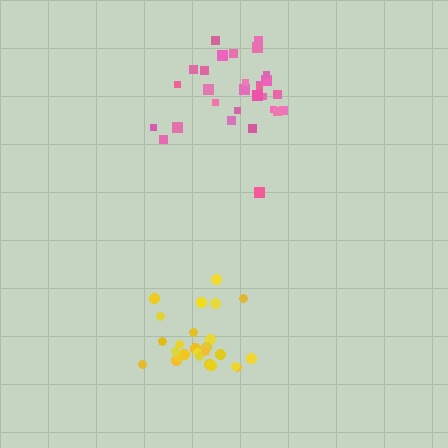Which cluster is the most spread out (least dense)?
Pink.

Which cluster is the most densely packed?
Yellow.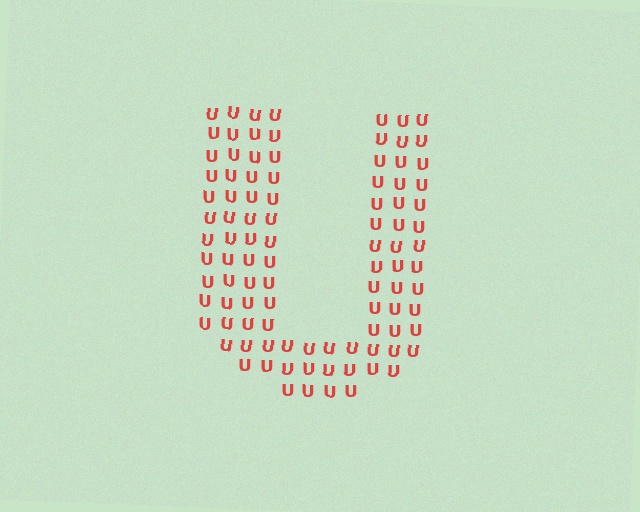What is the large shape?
The large shape is the letter U.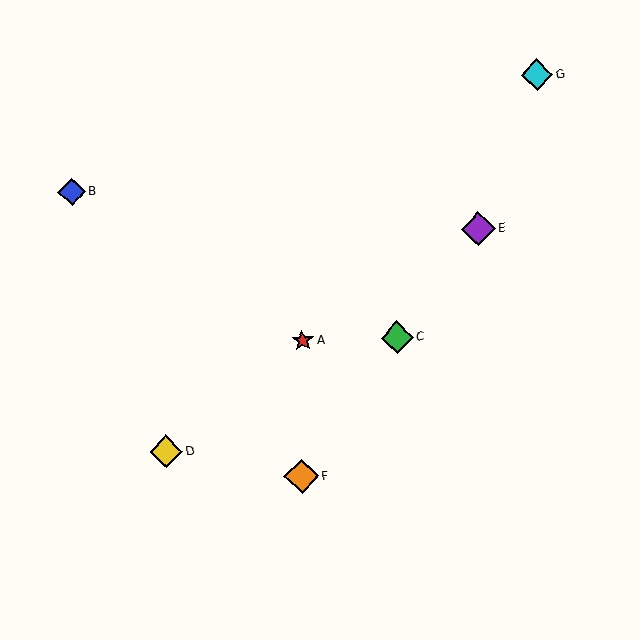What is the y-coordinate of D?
Object D is at y≈452.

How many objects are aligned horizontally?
2 objects (A, C) are aligned horizontally.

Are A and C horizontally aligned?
Yes, both are at y≈341.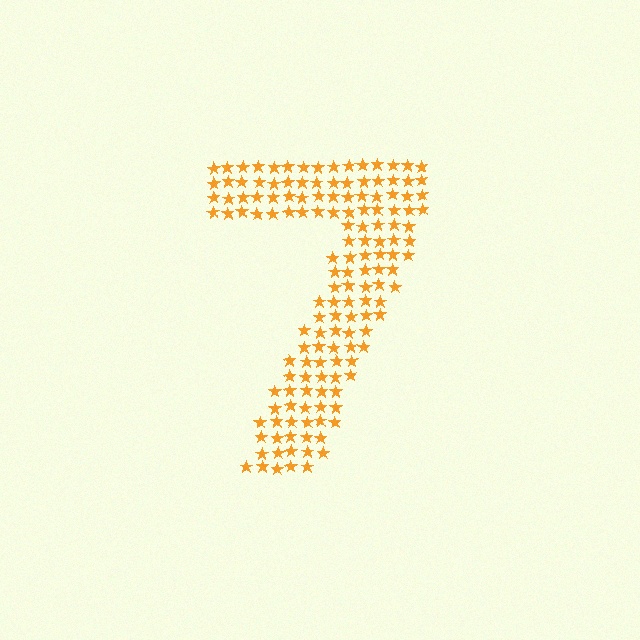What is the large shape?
The large shape is the digit 7.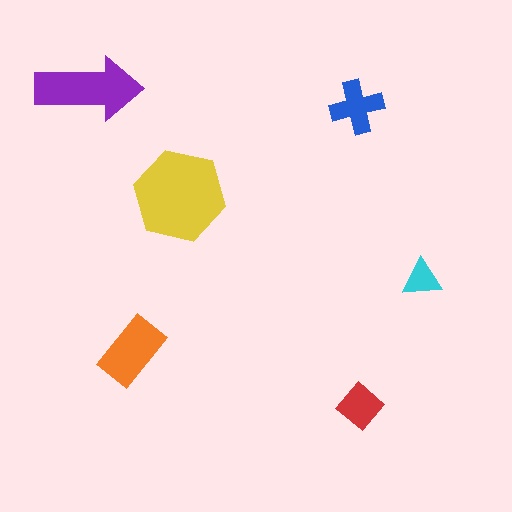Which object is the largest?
The yellow hexagon.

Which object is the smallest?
The cyan triangle.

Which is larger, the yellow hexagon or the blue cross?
The yellow hexagon.